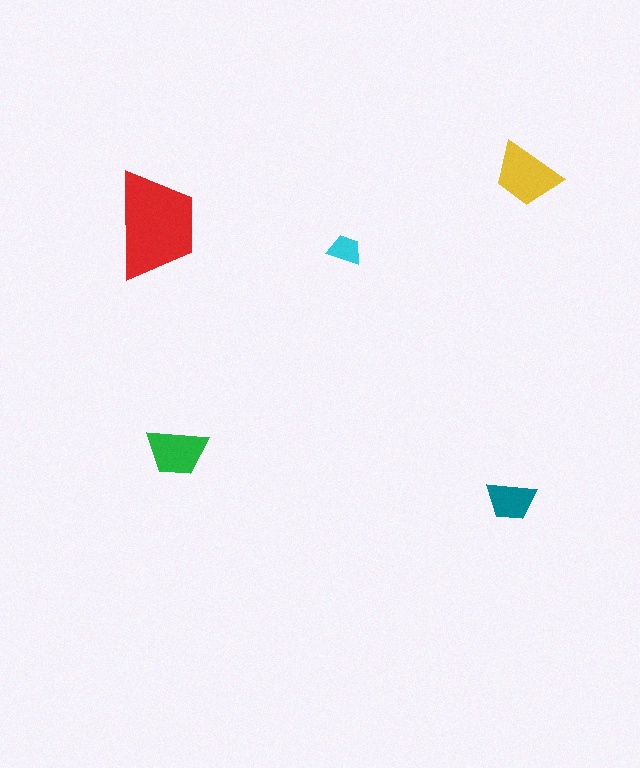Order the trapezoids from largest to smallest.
the red one, the yellow one, the green one, the teal one, the cyan one.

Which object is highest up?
The yellow trapezoid is topmost.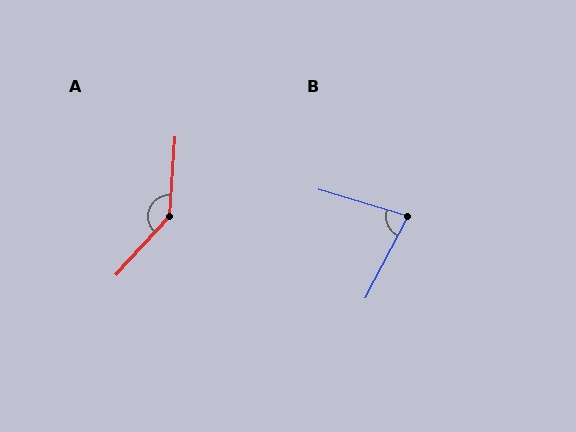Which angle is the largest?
A, at approximately 142 degrees.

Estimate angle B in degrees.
Approximately 79 degrees.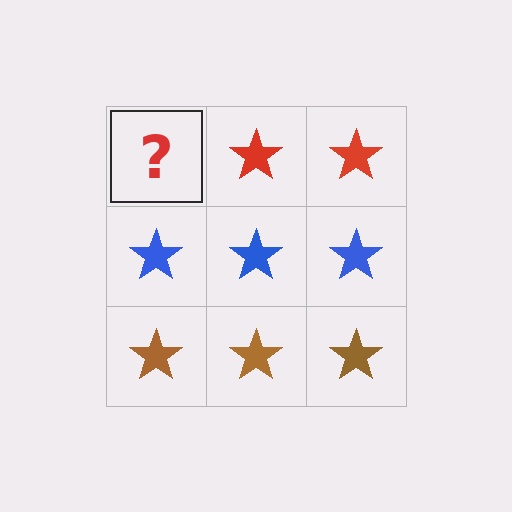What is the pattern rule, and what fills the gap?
The rule is that each row has a consistent color. The gap should be filled with a red star.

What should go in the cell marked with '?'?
The missing cell should contain a red star.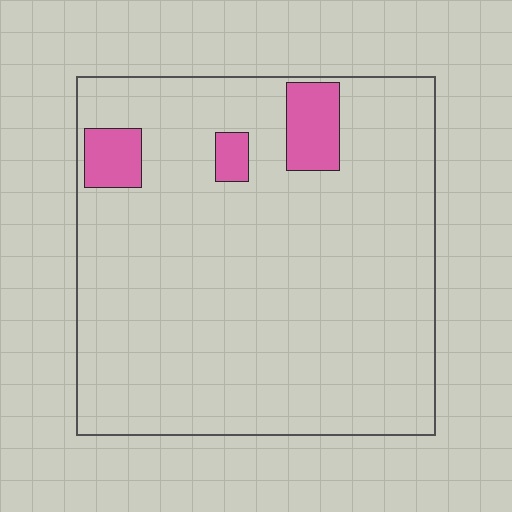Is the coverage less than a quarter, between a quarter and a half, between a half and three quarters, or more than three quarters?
Less than a quarter.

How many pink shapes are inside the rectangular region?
3.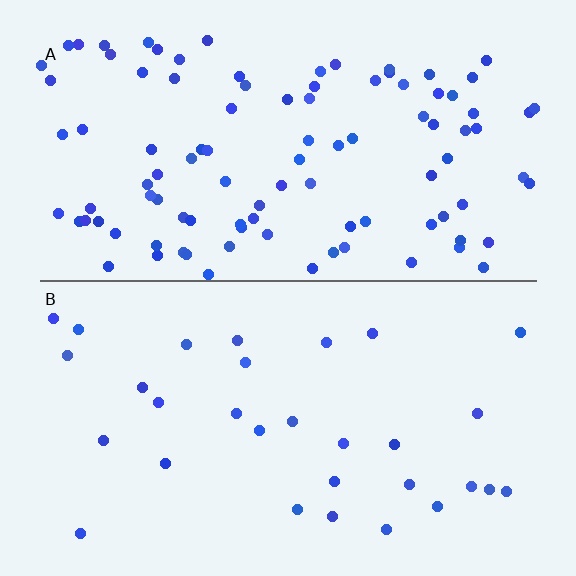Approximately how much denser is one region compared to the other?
Approximately 3.3× — region A over region B.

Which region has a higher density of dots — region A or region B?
A (the top).